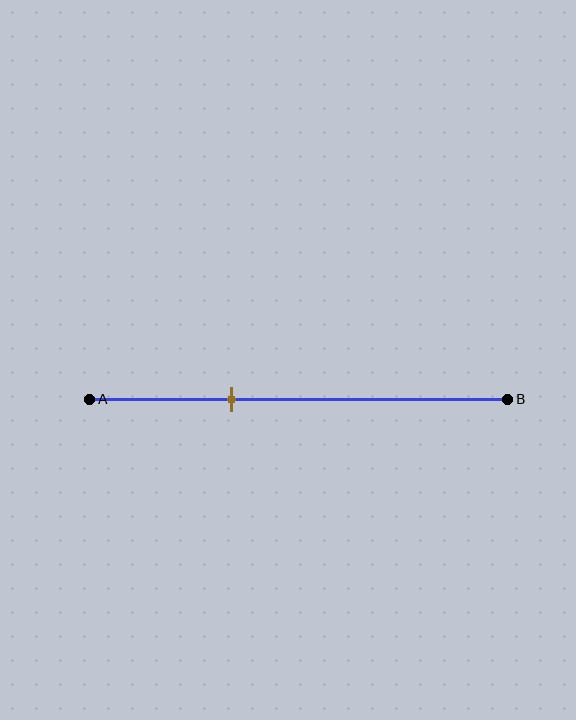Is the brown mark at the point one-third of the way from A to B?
Yes, the mark is approximately at the one-third point.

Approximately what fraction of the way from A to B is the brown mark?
The brown mark is approximately 35% of the way from A to B.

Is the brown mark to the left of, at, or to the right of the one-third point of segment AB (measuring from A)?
The brown mark is approximately at the one-third point of segment AB.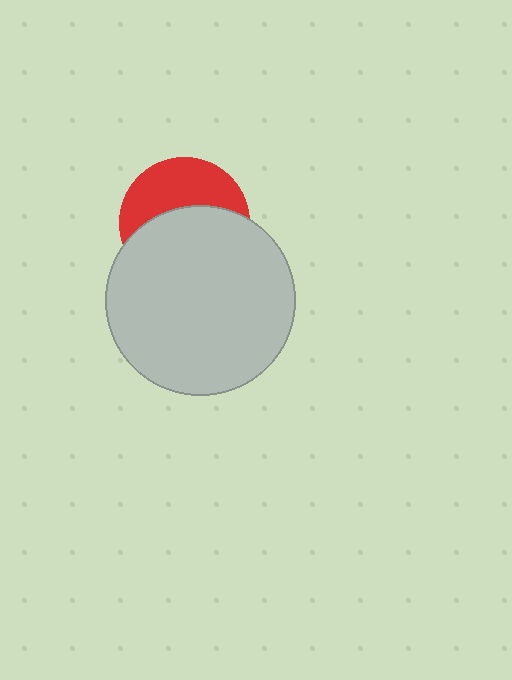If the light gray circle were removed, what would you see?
You would see the complete red circle.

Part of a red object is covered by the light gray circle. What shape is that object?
It is a circle.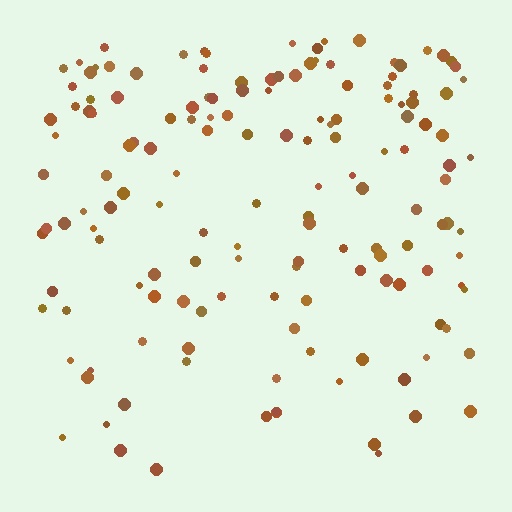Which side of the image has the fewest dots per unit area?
The bottom.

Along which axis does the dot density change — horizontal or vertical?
Vertical.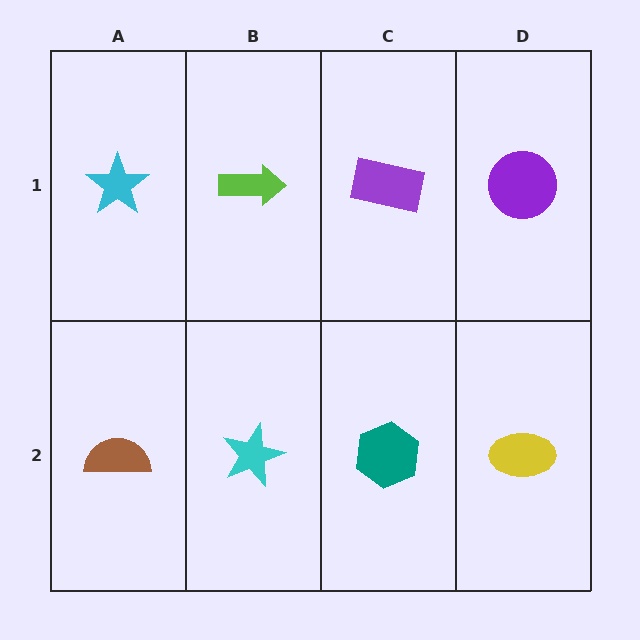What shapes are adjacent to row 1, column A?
A brown semicircle (row 2, column A), a lime arrow (row 1, column B).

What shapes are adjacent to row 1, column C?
A teal hexagon (row 2, column C), a lime arrow (row 1, column B), a purple circle (row 1, column D).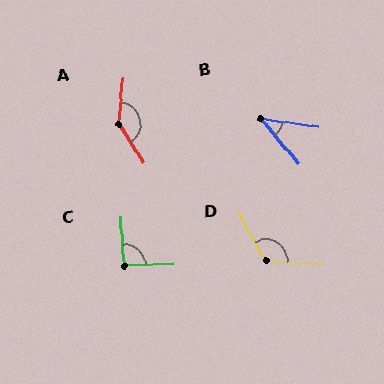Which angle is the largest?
A, at approximately 143 degrees.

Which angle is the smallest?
B, at approximately 41 degrees.